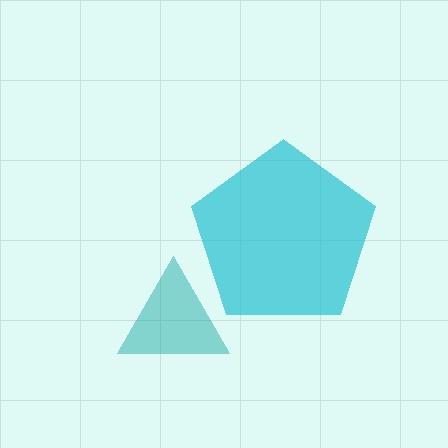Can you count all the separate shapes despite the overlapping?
Yes, there are 2 separate shapes.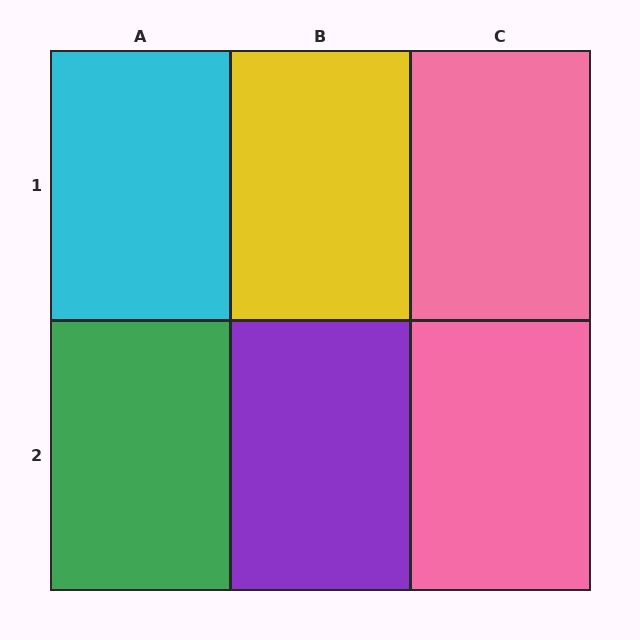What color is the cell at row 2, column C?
Pink.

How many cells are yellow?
1 cell is yellow.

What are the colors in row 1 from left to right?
Cyan, yellow, pink.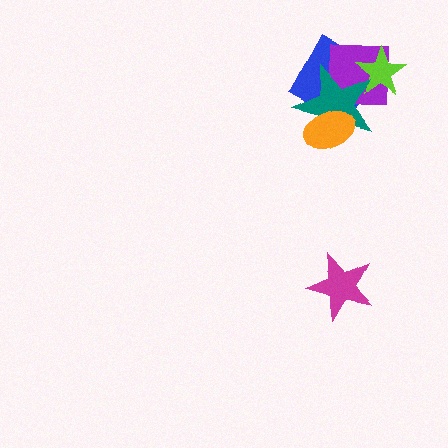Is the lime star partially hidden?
Yes, it is partially covered by another shape.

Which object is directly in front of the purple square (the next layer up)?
The lime star is directly in front of the purple square.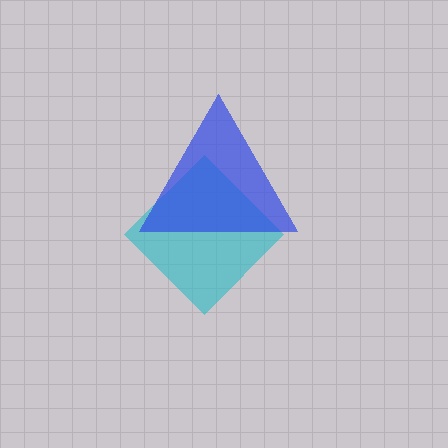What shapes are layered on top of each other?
The layered shapes are: a cyan diamond, a blue triangle.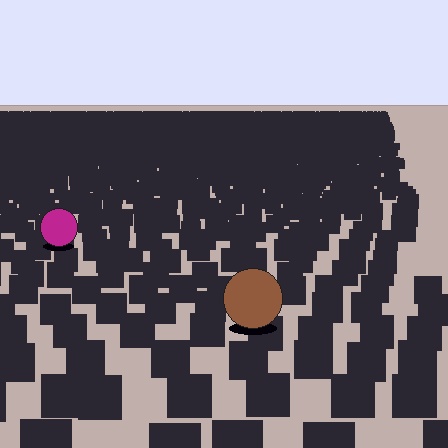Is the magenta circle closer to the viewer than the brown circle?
No. The brown circle is closer — you can tell from the texture gradient: the ground texture is coarser near it.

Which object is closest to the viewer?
The brown circle is closest. The texture marks near it are larger and more spread out.